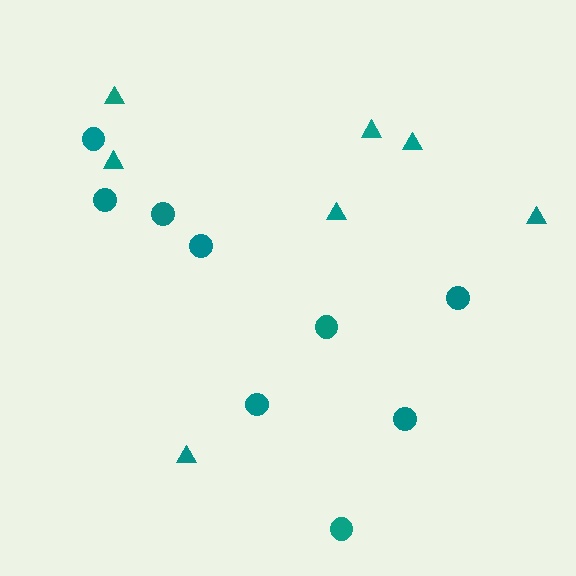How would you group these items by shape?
There are 2 groups: one group of triangles (7) and one group of circles (9).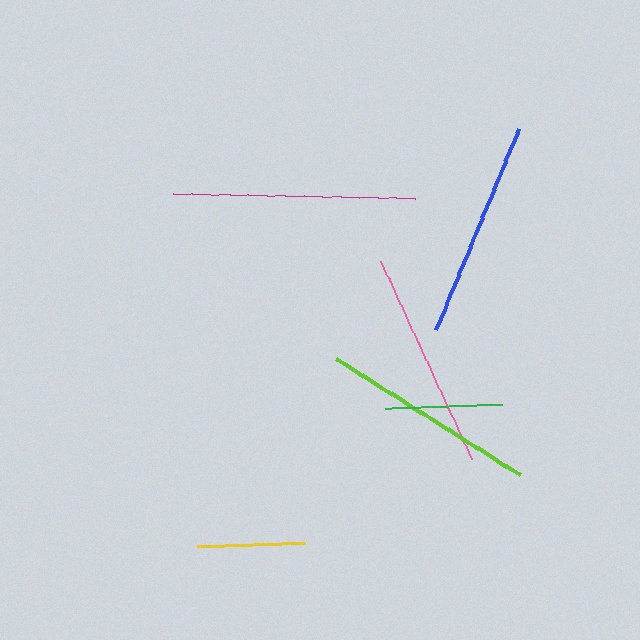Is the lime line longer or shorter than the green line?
The lime line is longer than the green line.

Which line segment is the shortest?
The yellow line is the shortest at approximately 108 pixels.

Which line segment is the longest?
The magenta line is the longest at approximately 242 pixels.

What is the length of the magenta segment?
The magenta segment is approximately 242 pixels long.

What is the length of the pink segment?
The pink segment is approximately 217 pixels long.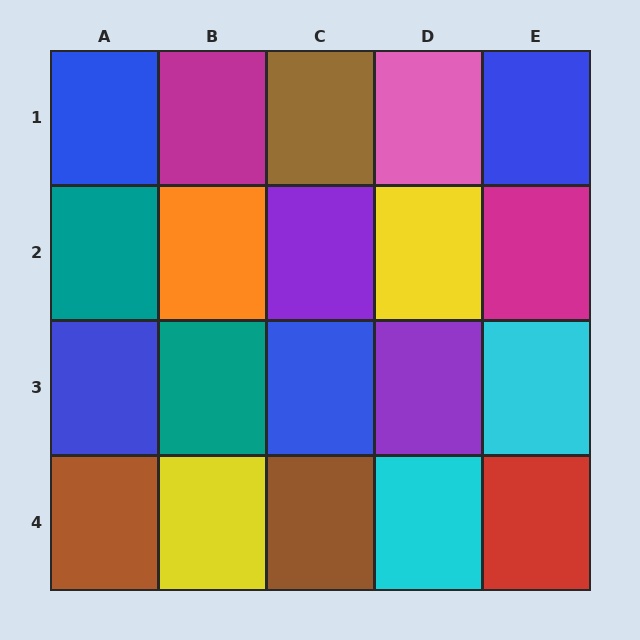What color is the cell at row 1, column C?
Brown.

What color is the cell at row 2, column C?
Purple.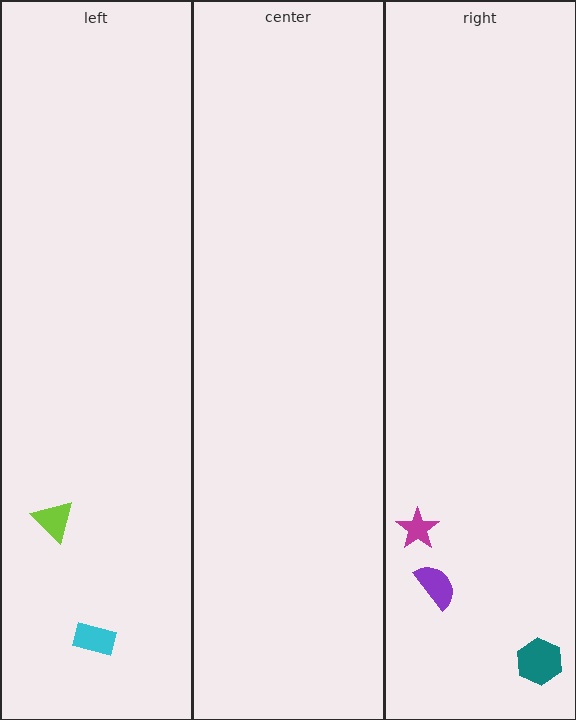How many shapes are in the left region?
2.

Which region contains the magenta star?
The right region.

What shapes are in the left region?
The lime triangle, the cyan rectangle.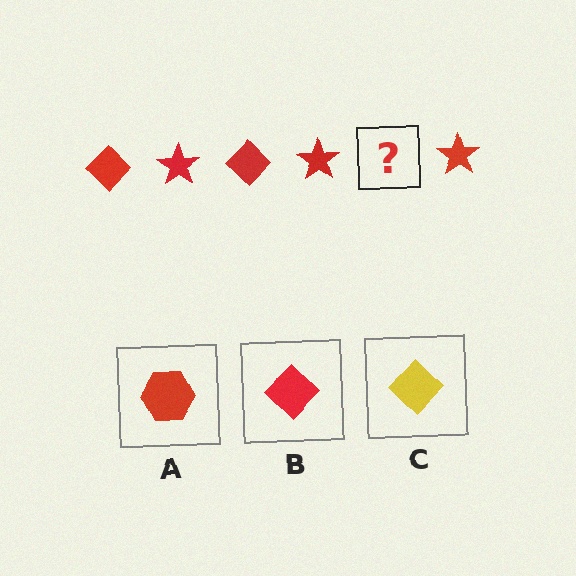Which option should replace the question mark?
Option B.